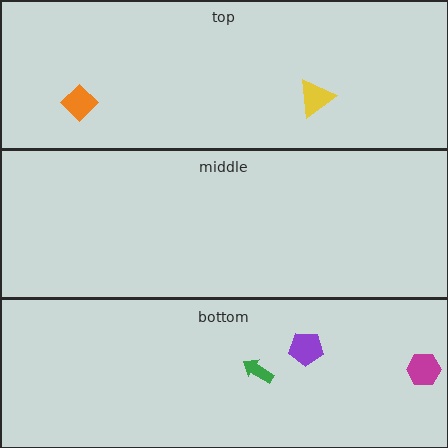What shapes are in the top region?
The yellow triangle, the orange diamond.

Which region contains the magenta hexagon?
The bottom region.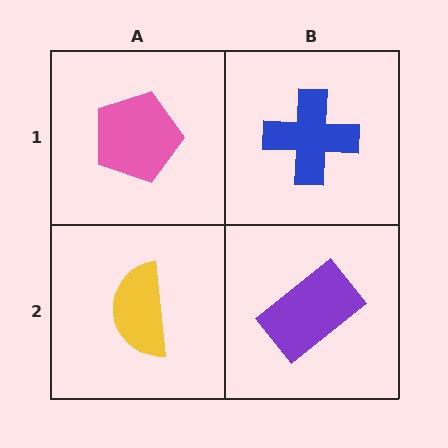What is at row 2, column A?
A yellow semicircle.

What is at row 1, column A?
A pink pentagon.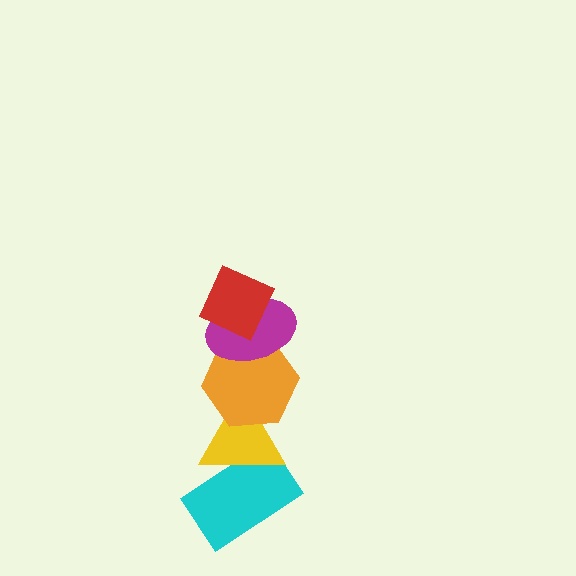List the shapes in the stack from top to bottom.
From top to bottom: the red diamond, the magenta ellipse, the orange hexagon, the yellow triangle, the cyan rectangle.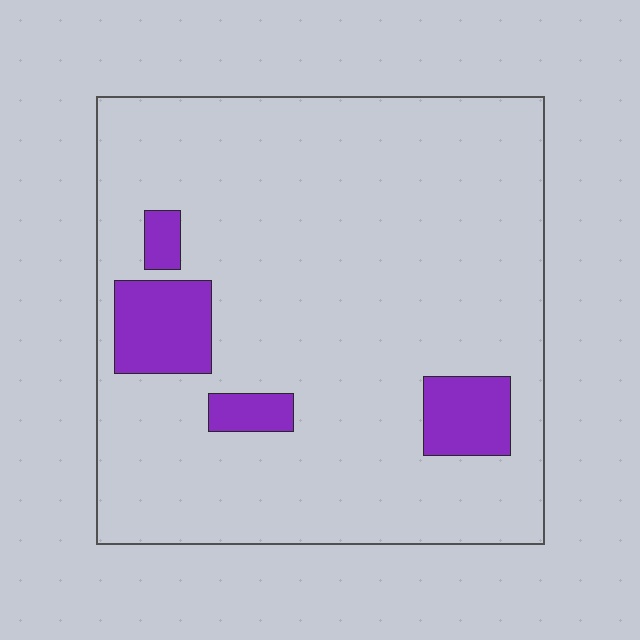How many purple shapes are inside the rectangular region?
4.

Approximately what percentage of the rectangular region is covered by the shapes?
Approximately 10%.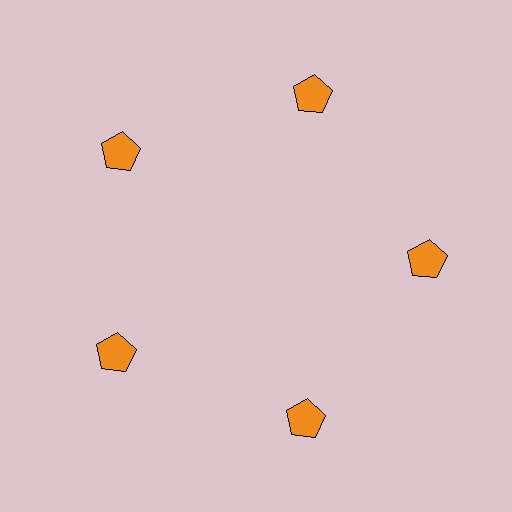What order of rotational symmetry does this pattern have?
This pattern has 5-fold rotational symmetry.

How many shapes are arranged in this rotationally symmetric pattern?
There are 5 shapes, arranged in 5 groups of 1.